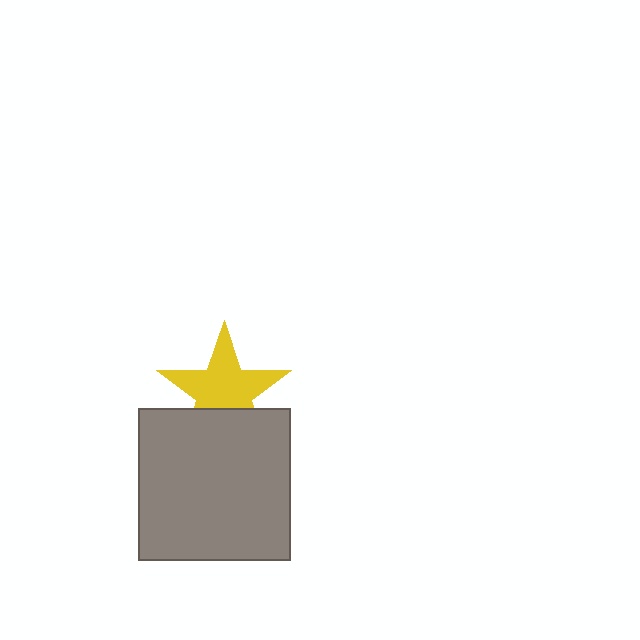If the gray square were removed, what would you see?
You would see the complete yellow star.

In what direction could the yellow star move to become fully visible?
The yellow star could move up. That would shift it out from behind the gray square entirely.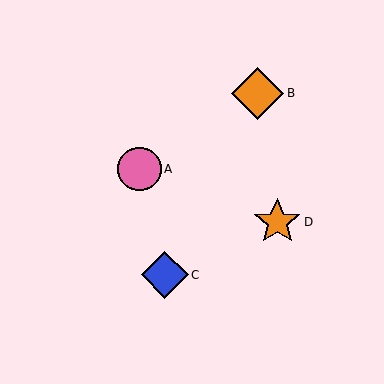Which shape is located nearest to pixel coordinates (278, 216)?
The orange star (labeled D) at (277, 222) is nearest to that location.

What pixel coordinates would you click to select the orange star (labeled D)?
Click at (277, 222) to select the orange star D.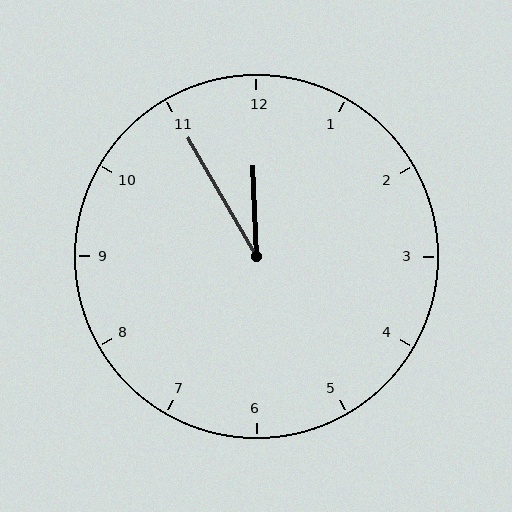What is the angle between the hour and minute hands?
Approximately 28 degrees.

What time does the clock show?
11:55.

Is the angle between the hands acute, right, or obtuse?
It is acute.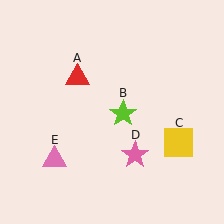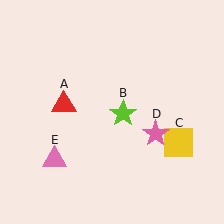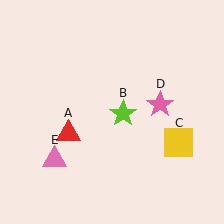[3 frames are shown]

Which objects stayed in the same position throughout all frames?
Lime star (object B) and yellow square (object C) and pink triangle (object E) remained stationary.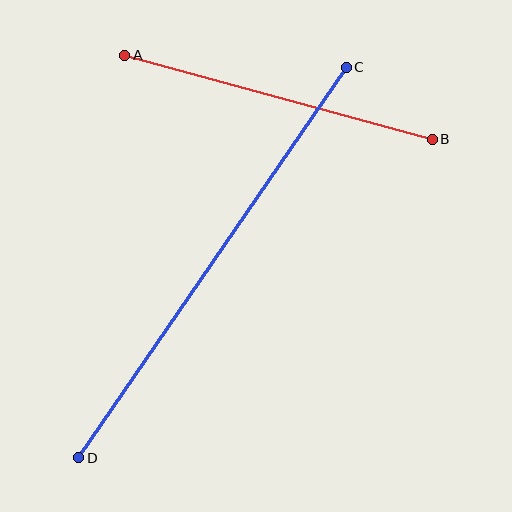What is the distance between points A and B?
The distance is approximately 319 pixels.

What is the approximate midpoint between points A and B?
The midpoint is at approximately (279, 97) pixels.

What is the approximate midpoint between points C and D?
The midpoint is at approximately (212, 263) pixels.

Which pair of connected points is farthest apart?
Points C and D are farthest apart.